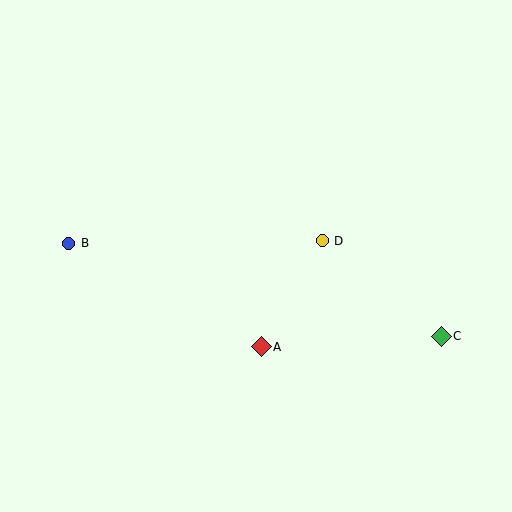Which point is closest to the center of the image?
Point D at (322, 241) is closest to the center.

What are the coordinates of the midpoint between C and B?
The midpoint between C and B is at (255, 290).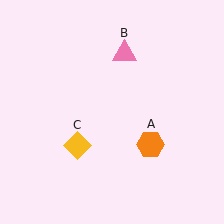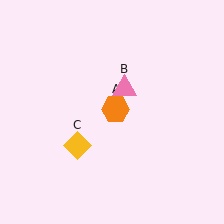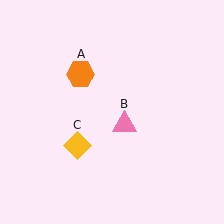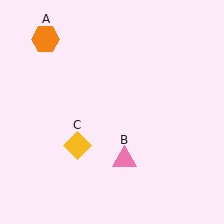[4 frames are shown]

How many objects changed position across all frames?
2 objects changed position: orange hexagon (object A), pink triangle (object B).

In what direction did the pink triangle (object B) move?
The pink triangle (object B) moved down.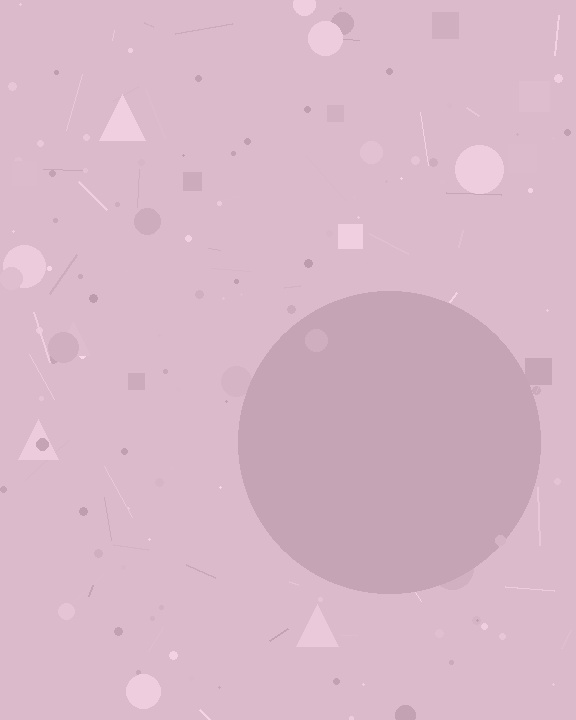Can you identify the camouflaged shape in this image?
The camouflaged shape is a circle.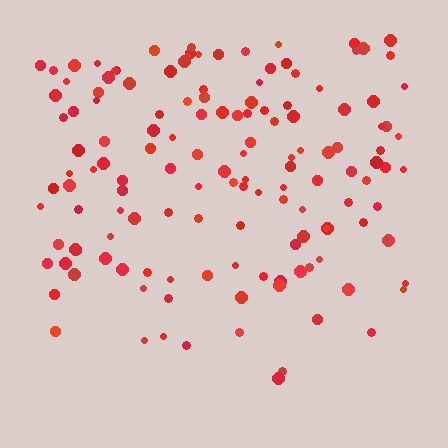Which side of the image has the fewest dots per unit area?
The bottom.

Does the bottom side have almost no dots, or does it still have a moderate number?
Still a moderate number, just noticeably fewer than the top.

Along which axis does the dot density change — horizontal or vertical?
Vertical.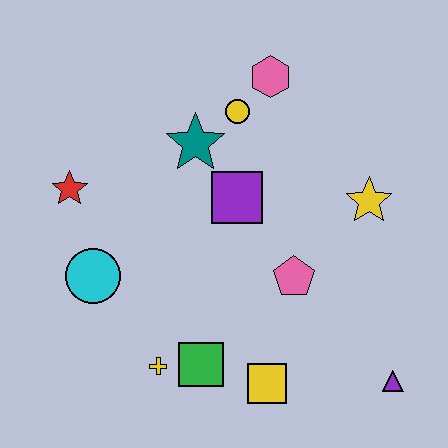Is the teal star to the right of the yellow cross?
Yes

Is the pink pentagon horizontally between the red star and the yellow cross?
No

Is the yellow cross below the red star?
Yes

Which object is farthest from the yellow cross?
The pink hexagon is farthest from the yellow cross.